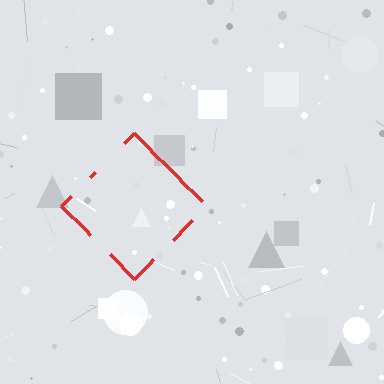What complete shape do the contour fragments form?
The contour fragments form a diamond.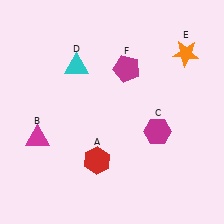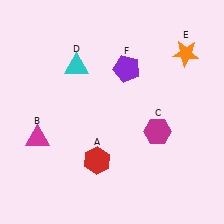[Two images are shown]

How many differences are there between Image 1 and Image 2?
There is 1 difference between the two images.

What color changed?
The pentagon (F) changed from magenta in Image 1 to purple in Image 2.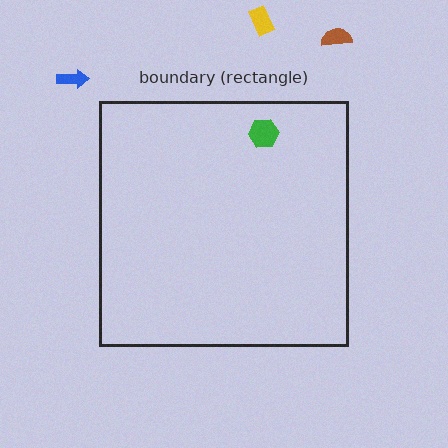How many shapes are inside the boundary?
1 inside, 3 outside.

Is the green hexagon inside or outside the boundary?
Inside.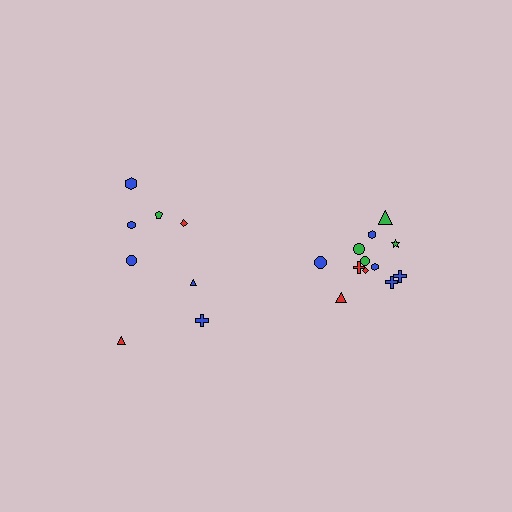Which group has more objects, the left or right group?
The right group.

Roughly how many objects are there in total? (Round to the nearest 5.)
Roughly 20 objects in total.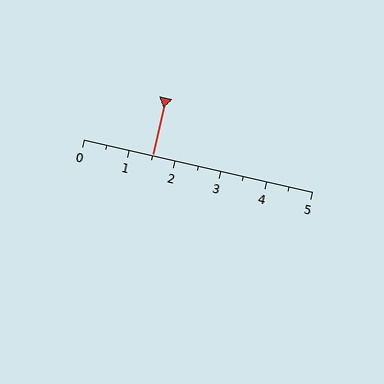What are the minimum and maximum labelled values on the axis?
The axis runs from 0 to 5.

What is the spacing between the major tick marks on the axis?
The major ticks are spaced 1 apart.